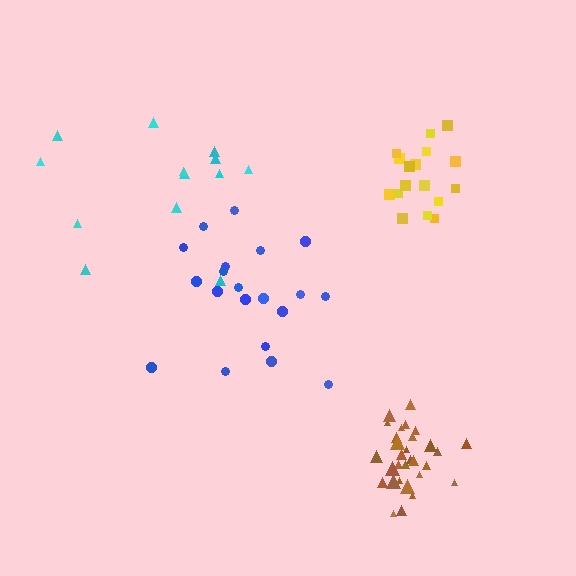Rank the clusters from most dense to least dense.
brown, yellow, blue, cyan.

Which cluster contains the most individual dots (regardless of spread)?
Brown (30).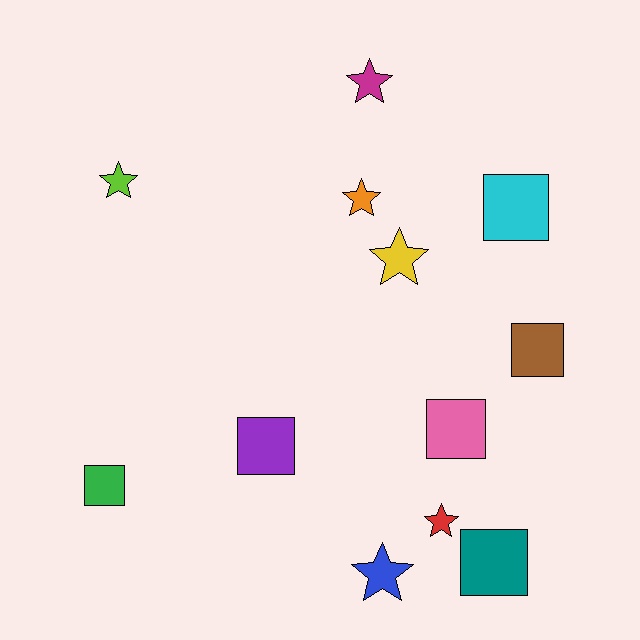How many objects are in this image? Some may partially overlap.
There are 12 objects.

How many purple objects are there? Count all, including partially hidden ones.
There is 1 purple object.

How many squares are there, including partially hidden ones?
There are 6 squares.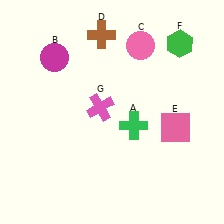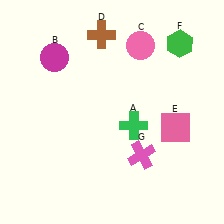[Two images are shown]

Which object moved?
The pink cross (G) moved down.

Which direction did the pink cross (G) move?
The pink cross (G) moved down.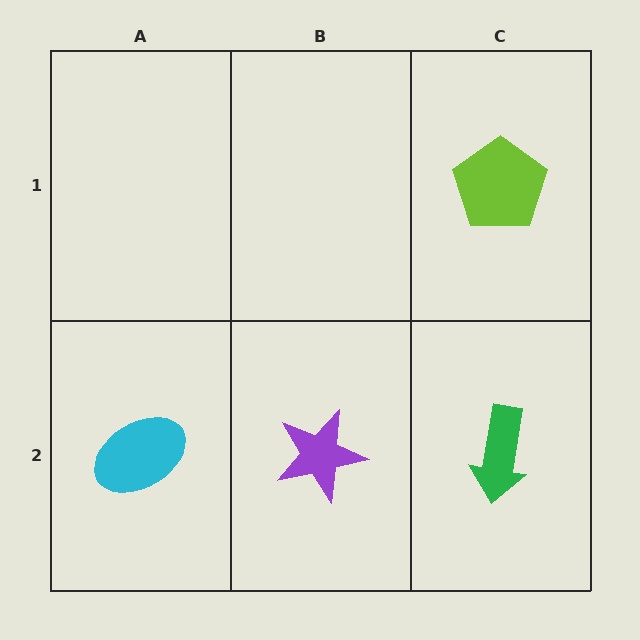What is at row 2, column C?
A green arrow.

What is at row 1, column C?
A lime pentagon.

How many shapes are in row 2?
3 shapes.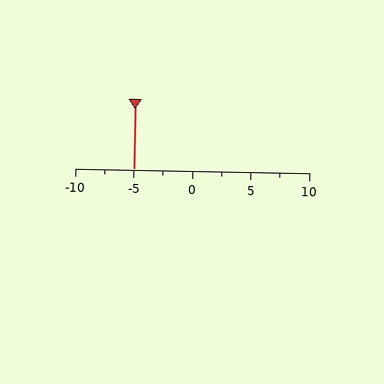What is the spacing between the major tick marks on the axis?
The major ticks are spaced 5 apart.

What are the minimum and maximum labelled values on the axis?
The axis runs from -10 to 10.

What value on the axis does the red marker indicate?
The marker indicates approximately -5.